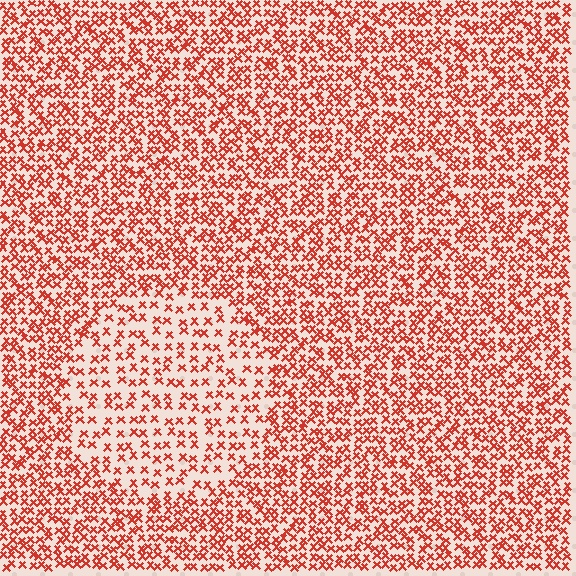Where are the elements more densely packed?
The elements are more densely packed outside the circle boundary.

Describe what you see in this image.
The image contains small red elements arranged at two different densities. A circle-shaped region is visible where the elements are less densely packed than the surrounding area.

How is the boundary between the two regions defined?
The boundary is defined by a change in element density (approximately 1.9x ratio). All elements are the same color, size, and shape.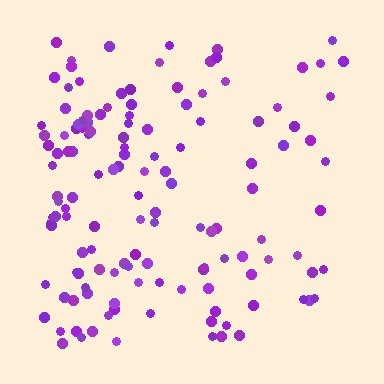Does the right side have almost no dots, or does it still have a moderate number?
Still a moderate number, just noticeably fewer than the left.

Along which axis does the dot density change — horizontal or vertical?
Horizontal.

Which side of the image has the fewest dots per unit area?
The right.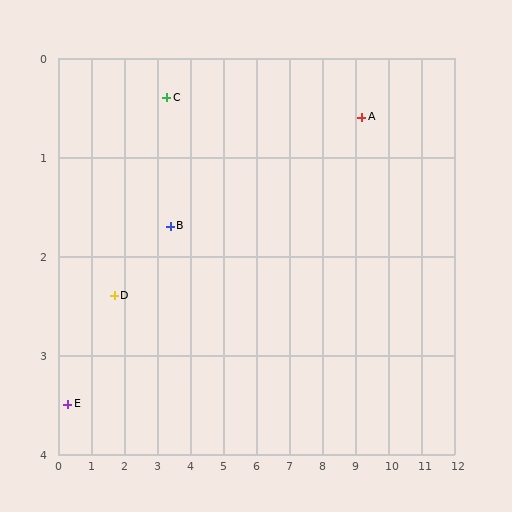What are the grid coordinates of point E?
Point E is at approximately (0.3, 3.5).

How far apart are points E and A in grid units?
Points E and A are about 9.4 grid units apart.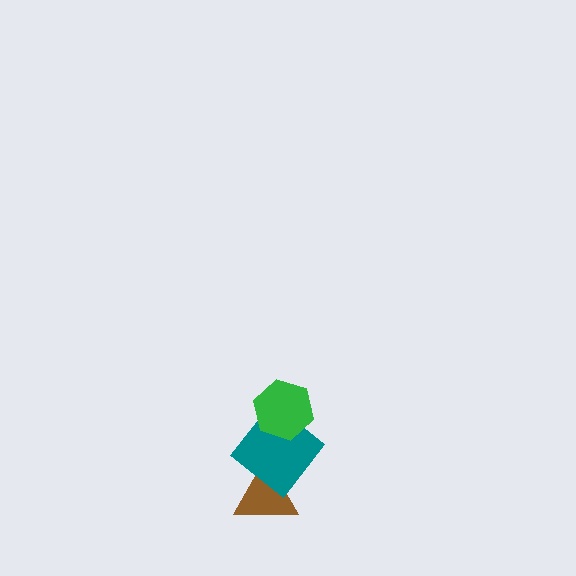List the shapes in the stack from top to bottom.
From top to bottom: the green hexagon, the teal diamond, the brown triangle.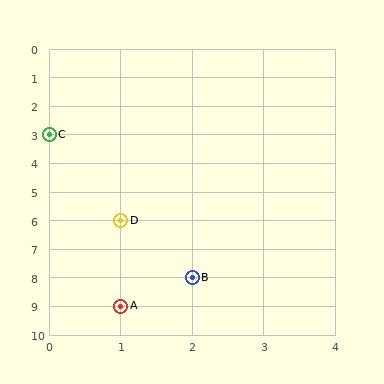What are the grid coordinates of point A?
Point A is at grid coordinates (1, 9).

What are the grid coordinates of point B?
Point B is at grid coordinates (2, 8).